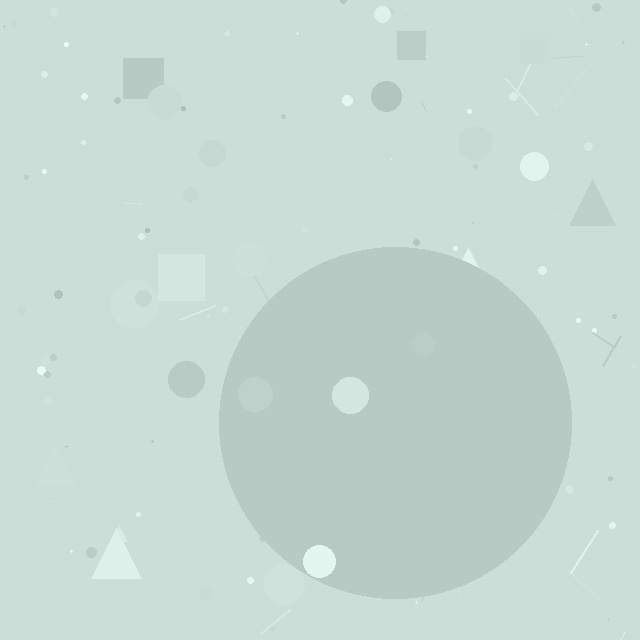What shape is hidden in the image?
A circle is hidden in the image.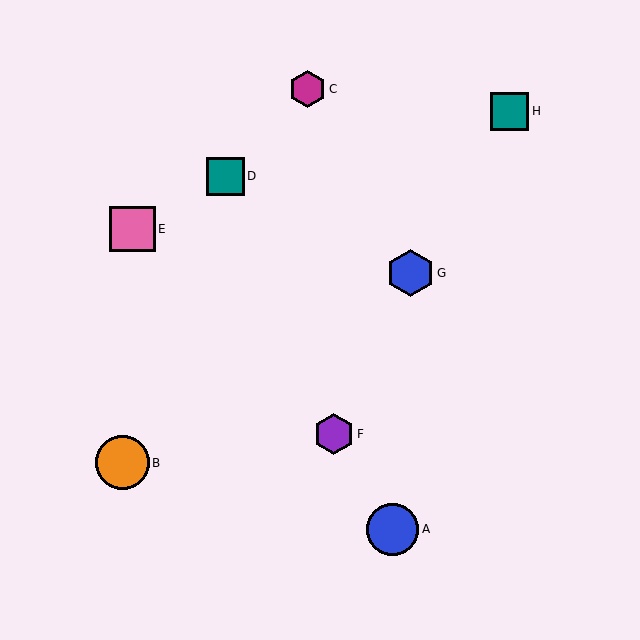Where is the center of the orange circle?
The center of the orange circle is at (122, 463).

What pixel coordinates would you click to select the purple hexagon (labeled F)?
Click at (334, 434) to select the purple hexagon F.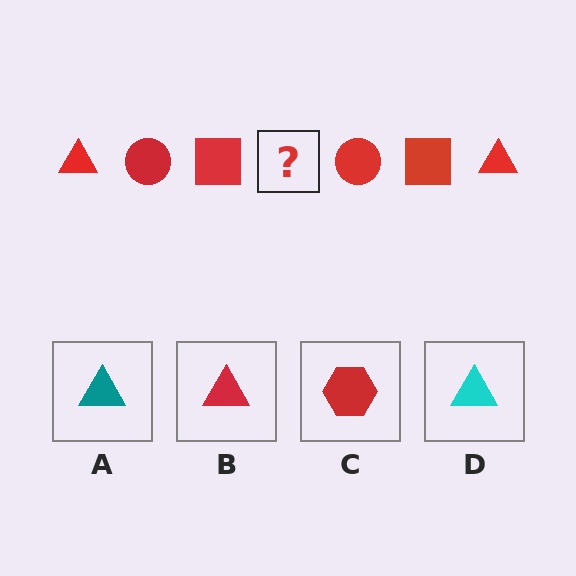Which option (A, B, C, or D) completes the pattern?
B.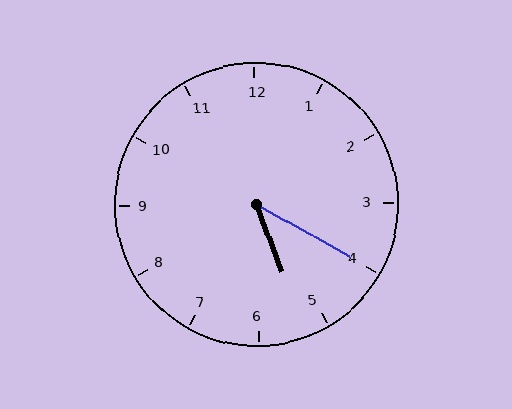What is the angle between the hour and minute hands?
Approximately 40 degrees.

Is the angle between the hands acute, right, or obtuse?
It is acute.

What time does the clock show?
5:20.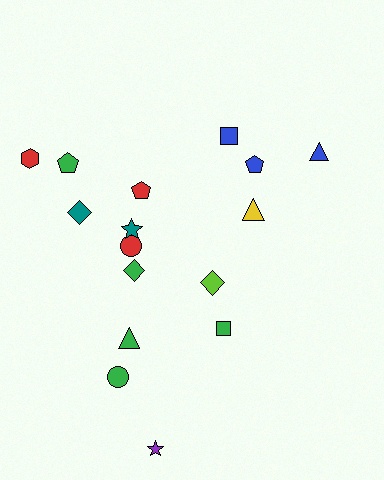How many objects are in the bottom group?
There are 6 objects.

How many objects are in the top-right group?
There are 4 objects.